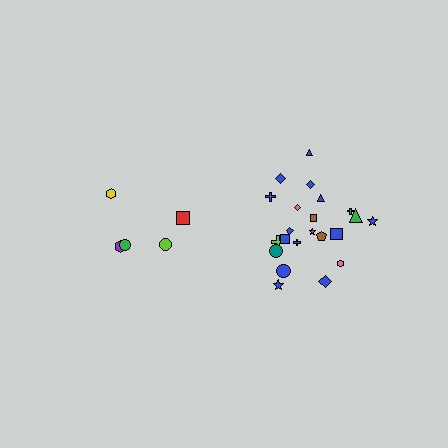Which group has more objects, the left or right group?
The right group.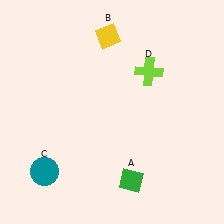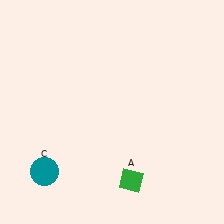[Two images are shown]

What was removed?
The lime cross (D), the yellow diamond (B) were removed in Image 2.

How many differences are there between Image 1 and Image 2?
There are 2 differences between the two images.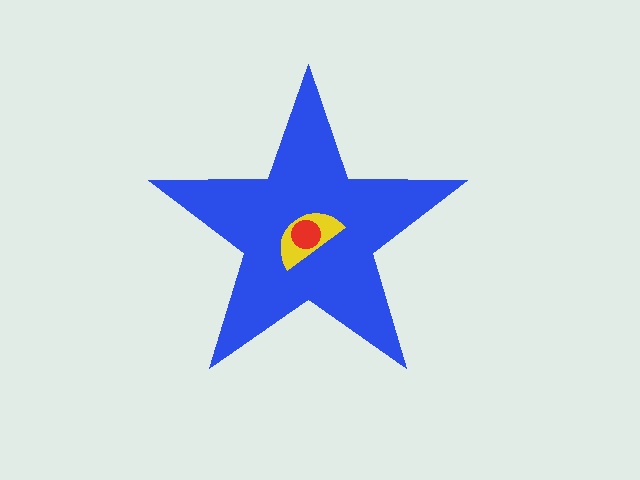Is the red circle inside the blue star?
Yes.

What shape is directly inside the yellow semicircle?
The red circle.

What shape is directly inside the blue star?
The yellow semicircle.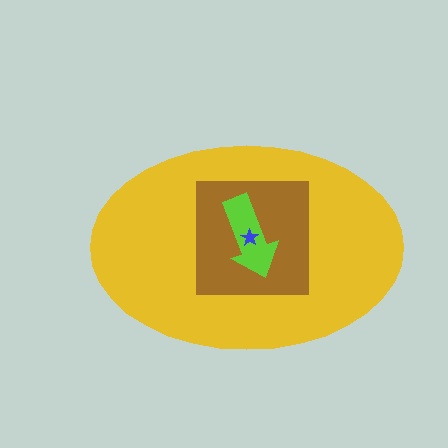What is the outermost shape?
The yellow ellipse.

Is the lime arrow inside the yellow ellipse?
Yes.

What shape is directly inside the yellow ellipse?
The brown square.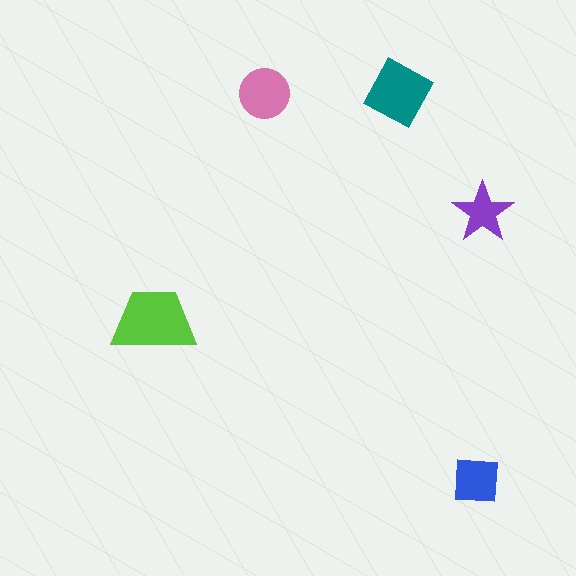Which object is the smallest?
The purple star.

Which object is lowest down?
The blue square is bottommost.